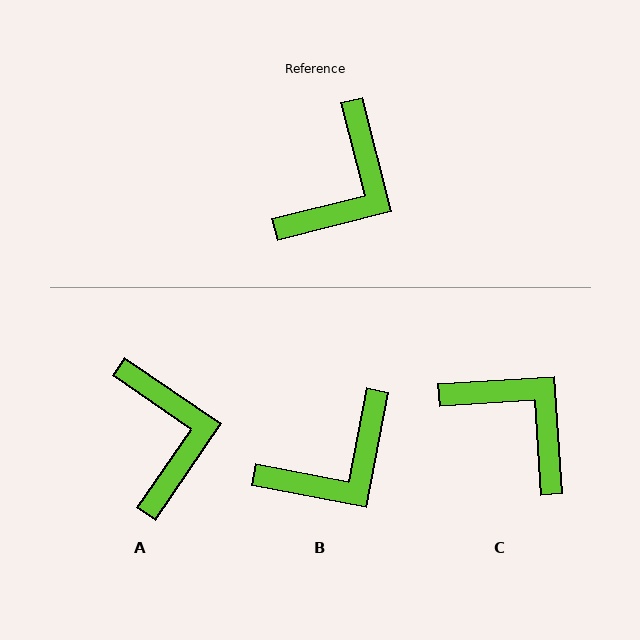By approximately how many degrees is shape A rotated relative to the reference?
Approximately 41 degrees counter-clockwise.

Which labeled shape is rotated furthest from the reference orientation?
C, about 79 degrees away.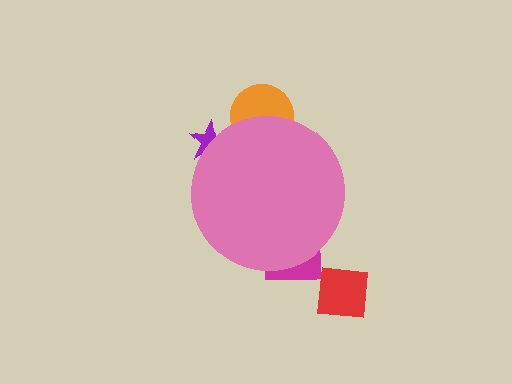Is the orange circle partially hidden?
Yes, the orange circle is partially hidden behind the pink circle.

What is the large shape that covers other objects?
A pink circle.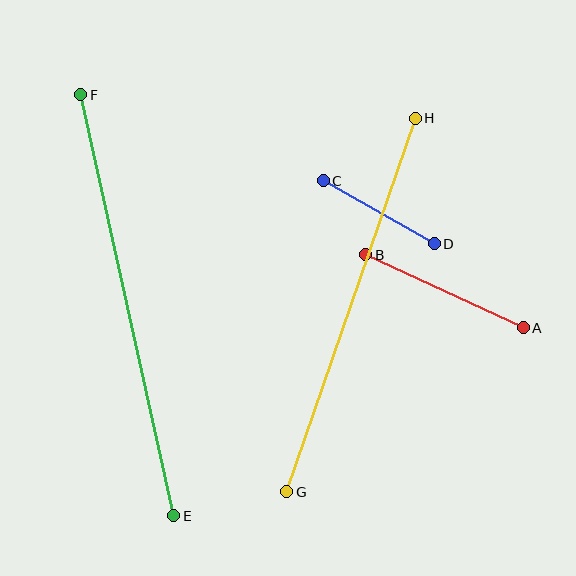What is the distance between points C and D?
The distance is approximately 128 pixels.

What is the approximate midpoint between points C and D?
The midpoint is at approximately (379, 212) pixels.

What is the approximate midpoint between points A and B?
The midpoint is at approximately (444, 291) pixels.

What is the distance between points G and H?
The distance is approximately 395 pixels.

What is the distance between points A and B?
The distance is approximately 174 pixels.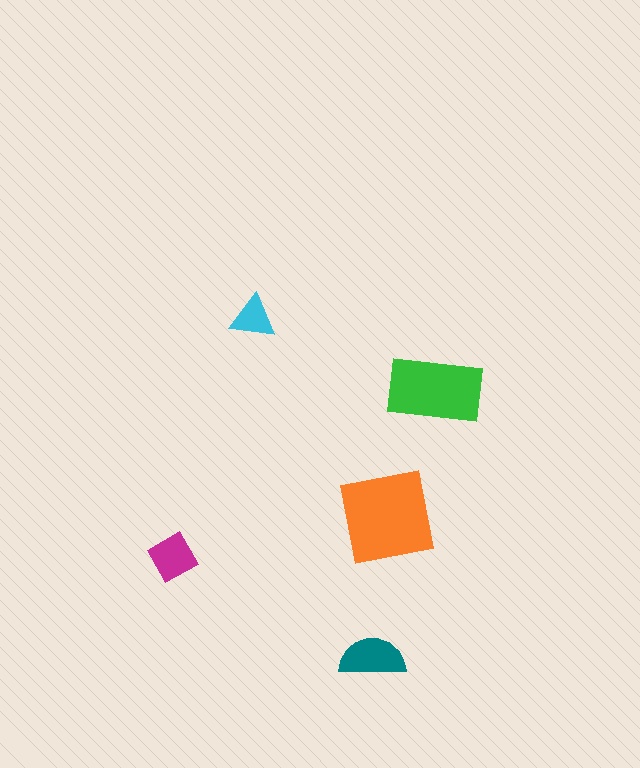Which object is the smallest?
The cyan triangle.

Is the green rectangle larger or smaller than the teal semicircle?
Larger.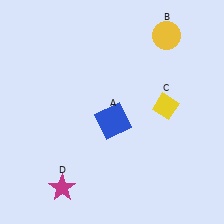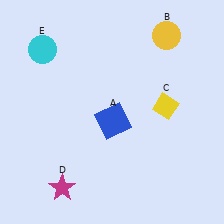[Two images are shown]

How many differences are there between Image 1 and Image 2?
There is 1 difference between the two images.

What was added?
A cyan circle (E) was added in Image 2.